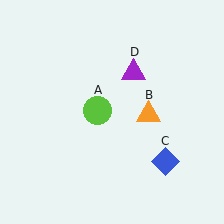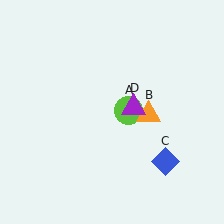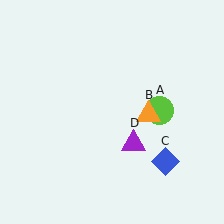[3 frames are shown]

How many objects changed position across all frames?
2 objects changed position: lime circle (object A), purple triangle (object D).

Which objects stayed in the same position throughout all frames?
Orange triangle (object B) and blue diamond (object C) remained stationary.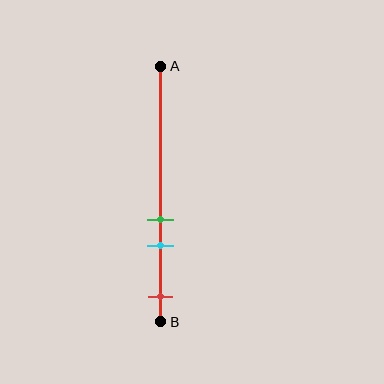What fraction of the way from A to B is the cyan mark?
The cyan mark is approximately 70% (0.7) of the way from A to B.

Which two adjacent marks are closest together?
The green and cyan marks are the closest adjacent pair.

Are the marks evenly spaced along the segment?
No, the marks are not evenly spaced.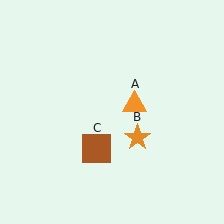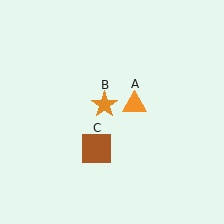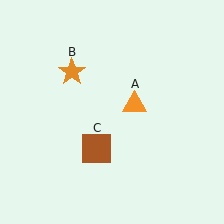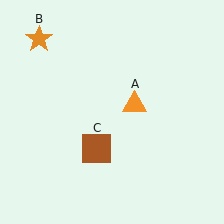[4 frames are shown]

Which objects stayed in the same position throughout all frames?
Orange triangle (object A) and brown square (object C) remained stationary.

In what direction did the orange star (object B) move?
The orange star (object B) moved up and to the left.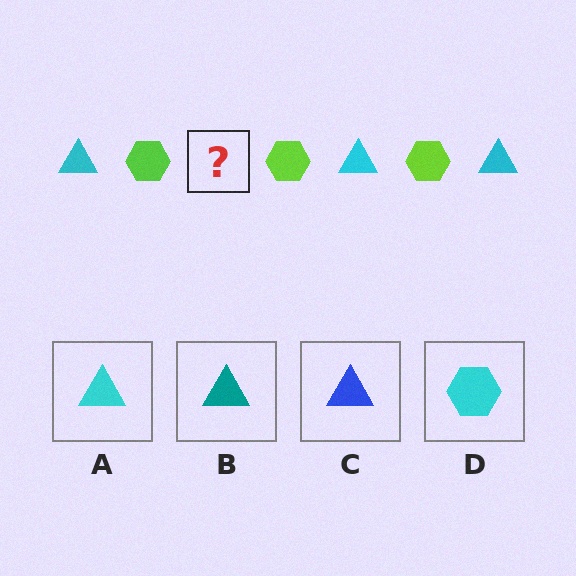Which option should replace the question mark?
Option A.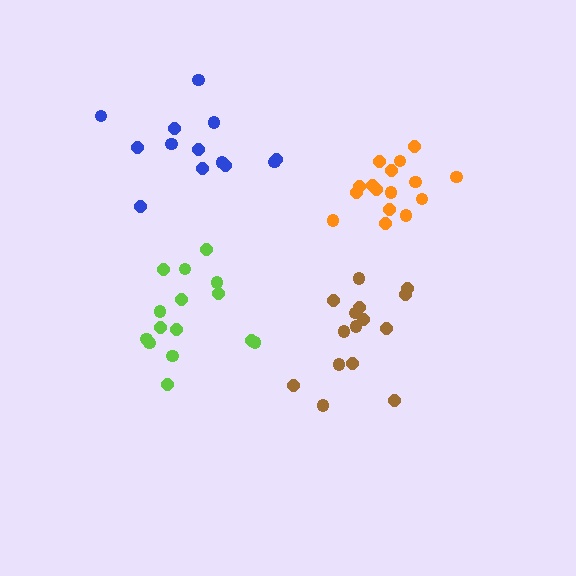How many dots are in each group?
Group 1: 15 dots, Group 2: 16 dots, Group 3: 13 dots, Group 4: 15 dots (59 total).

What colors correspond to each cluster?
The clusters are colored: lime, orange, blue, brown.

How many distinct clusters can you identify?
There are 4 distinct clusters.